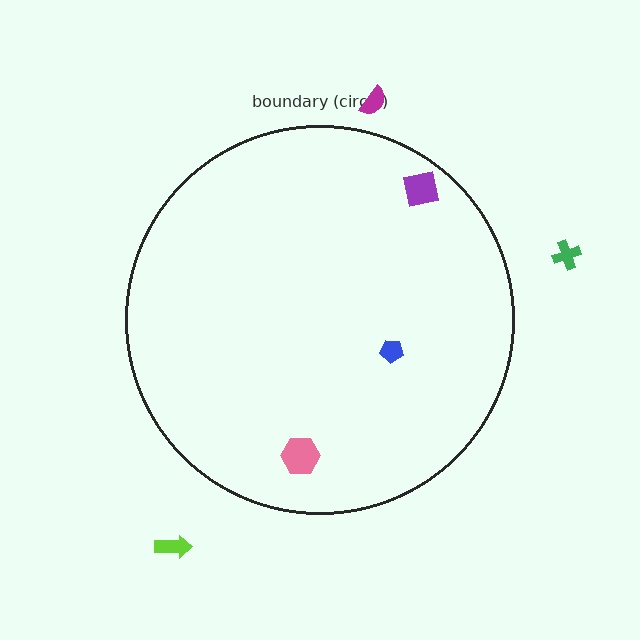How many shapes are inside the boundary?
3 inside, 3 outside.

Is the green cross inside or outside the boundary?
Outside.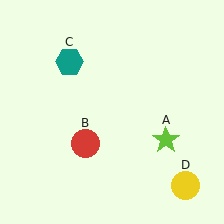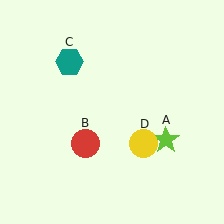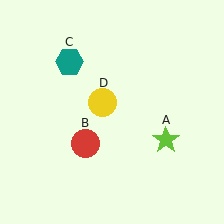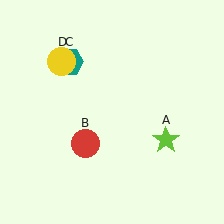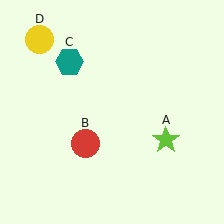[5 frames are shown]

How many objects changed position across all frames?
1 object changed position: yellow circle (object D).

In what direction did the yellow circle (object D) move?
The yellow circle (object D) moved up and to the left.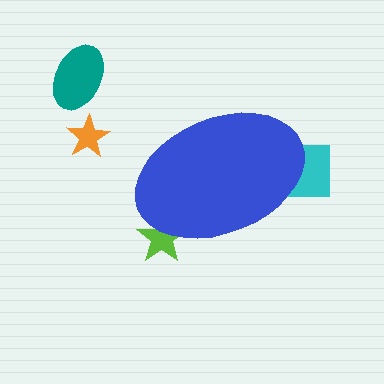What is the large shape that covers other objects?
A blue ellipse.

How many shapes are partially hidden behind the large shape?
2 shapes are partially hidden.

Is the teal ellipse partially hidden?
No, the teal ellipse is fully visible.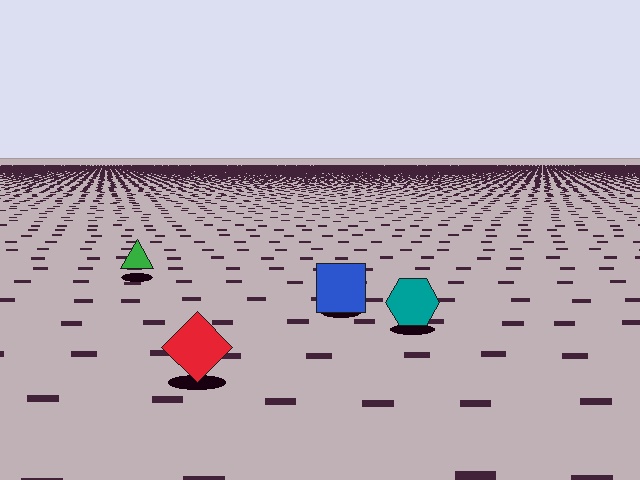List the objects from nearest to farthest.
From nearest to farthest: the red diamond, the teal hexagon, the blue square, the green triangle.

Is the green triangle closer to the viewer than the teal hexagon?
No. The teal hexagon is closer — you can tell from the texture gradient: the ground texture is coarser near it.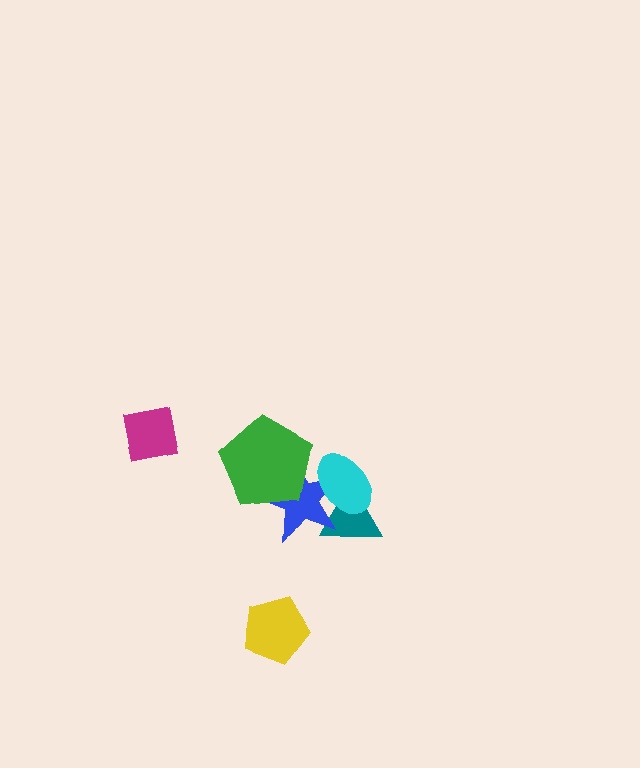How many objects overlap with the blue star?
3 objects overlap with the blue star.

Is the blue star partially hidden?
Yes, it is partially covered by another shape.